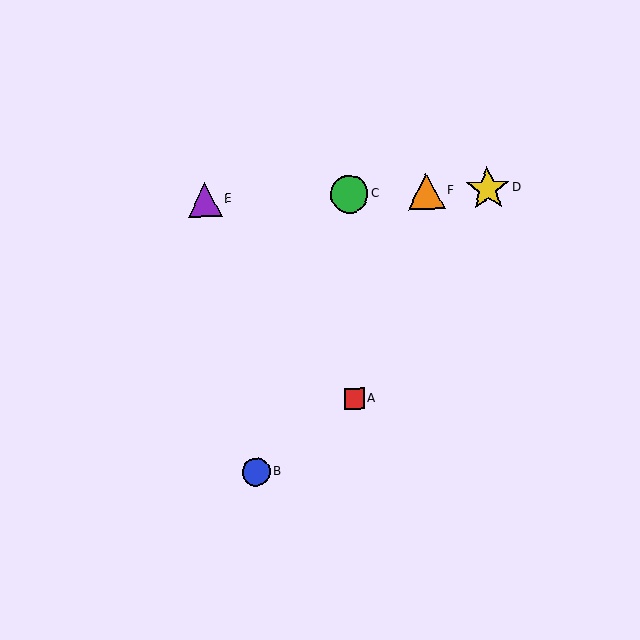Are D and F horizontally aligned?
Yes, both are at y≈189.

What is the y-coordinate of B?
Object B is at y≈472.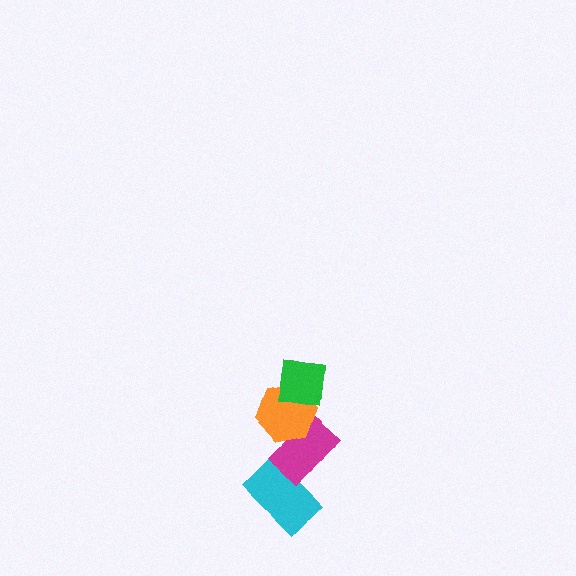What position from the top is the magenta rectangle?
The magenta rectangle is 3rd from the top.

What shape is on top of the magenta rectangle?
The orange hexagon is on top of the magenta rectangle.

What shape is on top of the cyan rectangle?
The magenta rectangle is on top of the cyan rectangle.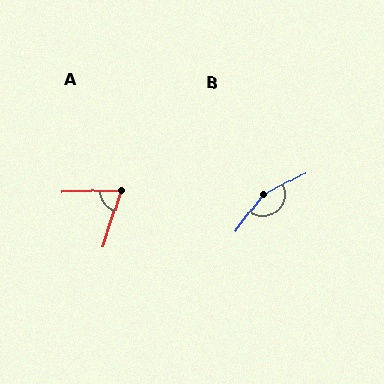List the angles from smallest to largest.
A (71°), B (154°).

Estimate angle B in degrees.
Approximately 154 degrees.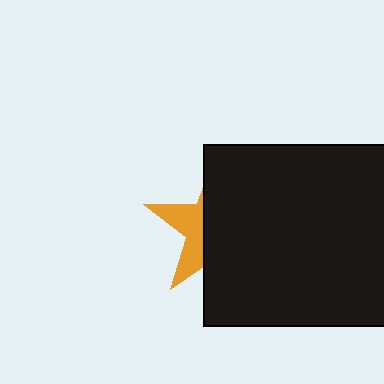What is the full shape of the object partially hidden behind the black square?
The partially hidden object is an orange star.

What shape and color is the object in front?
The object in front is a black square.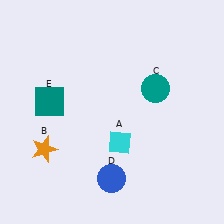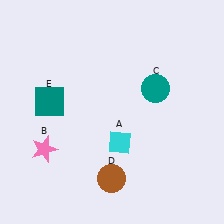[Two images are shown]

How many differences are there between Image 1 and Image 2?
There are 2 differences between the two images.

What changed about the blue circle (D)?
In Image 1, D is blue. In Image 2, it changed to brown.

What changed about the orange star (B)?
In Image 1, B is orange. In Image 2, it changed to pink.